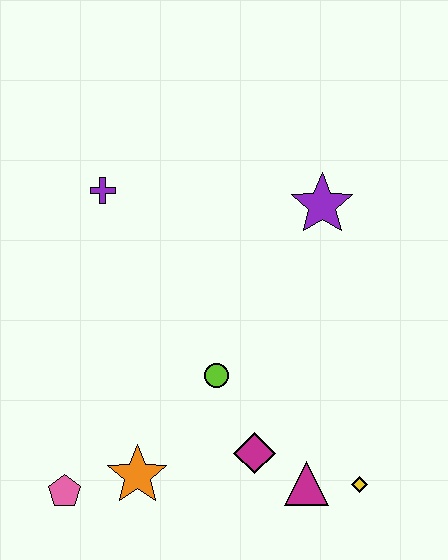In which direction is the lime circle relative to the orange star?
The lime circle is above the orange star.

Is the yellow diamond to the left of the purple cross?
No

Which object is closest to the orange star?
The pink pentagon is closest to the orange star.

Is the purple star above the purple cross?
No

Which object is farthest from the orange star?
The purple star is farthest from the orange star.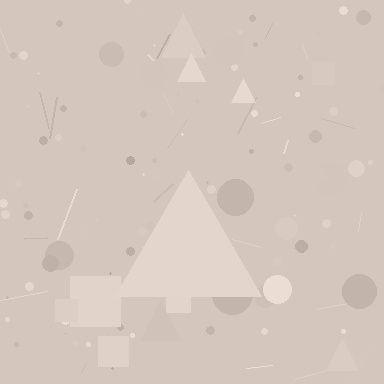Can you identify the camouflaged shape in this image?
The camouflaged shape is a triangle.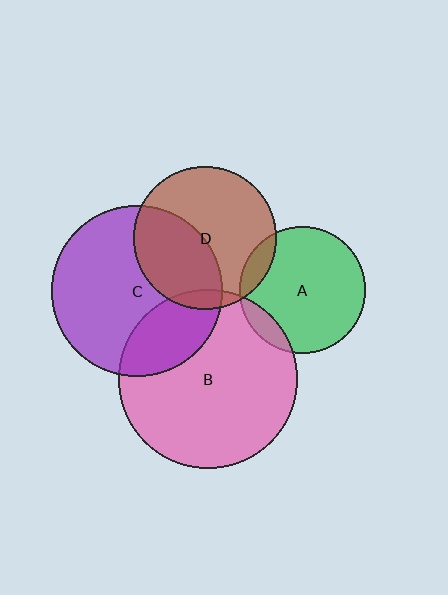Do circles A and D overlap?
Yes.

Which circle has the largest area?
Circle B (pink).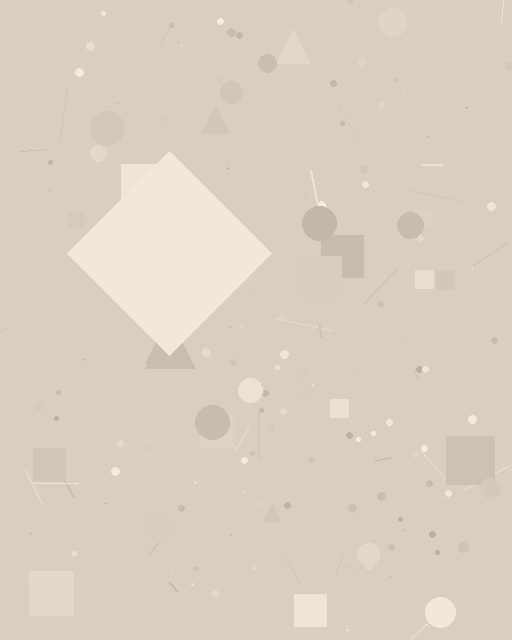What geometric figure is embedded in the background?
A diamond is embedded in the background.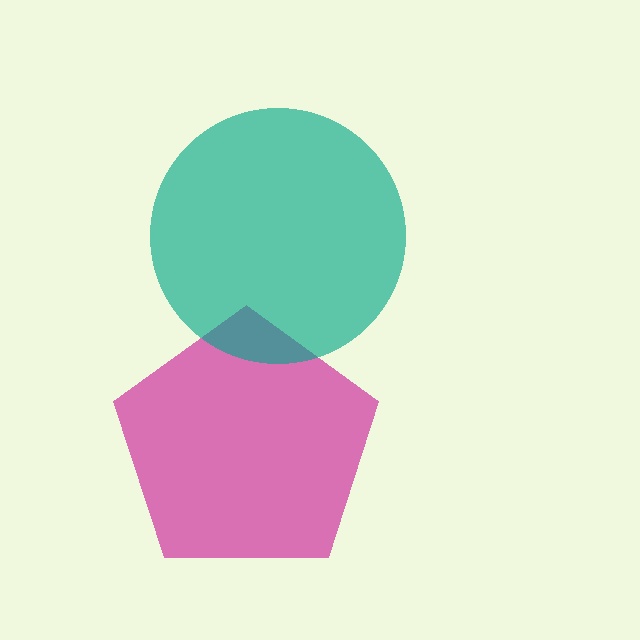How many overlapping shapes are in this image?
There are 2 overlapping shapes in the image.